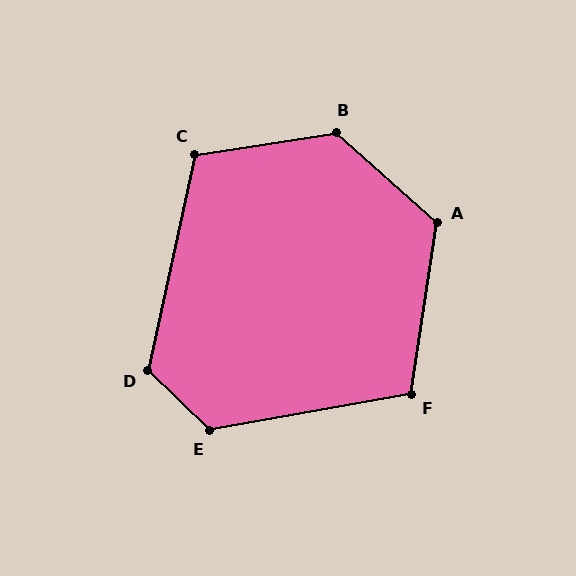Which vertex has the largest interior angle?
B, at approximately 129 degrees.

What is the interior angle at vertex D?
Approximately 122 degrees (obtuse).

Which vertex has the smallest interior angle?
F, at approximately 109 degrees.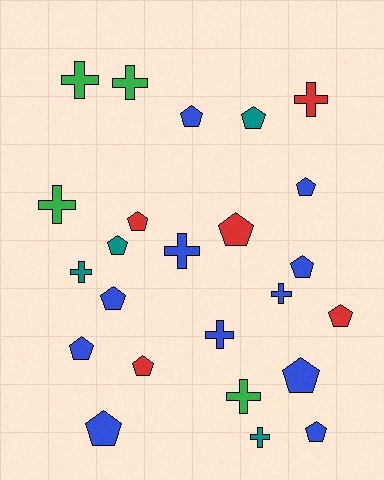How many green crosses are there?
There are 4 green crosses.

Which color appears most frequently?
Blue, with 11 objects.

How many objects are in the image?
There are 24 objects.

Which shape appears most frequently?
Pentagon, with 14 objects.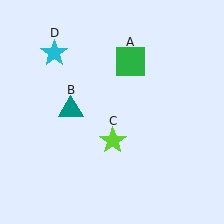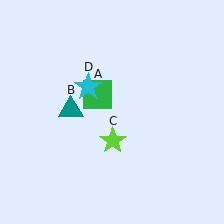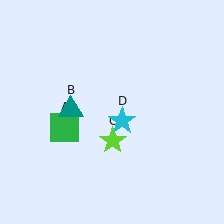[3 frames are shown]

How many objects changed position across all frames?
2 objects changed position: green square (object A), cyan star (object D).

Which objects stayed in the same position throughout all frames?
Teal triangle (object B) and lime star (object C) remained stationary.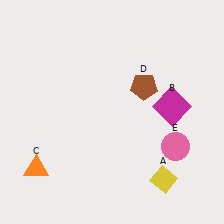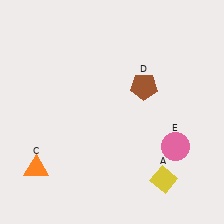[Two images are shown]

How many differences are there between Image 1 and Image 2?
There is 1 difference between the two images.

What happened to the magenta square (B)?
The magenta square (B) was removed in Image 2. It was in the top-right area of Image 1.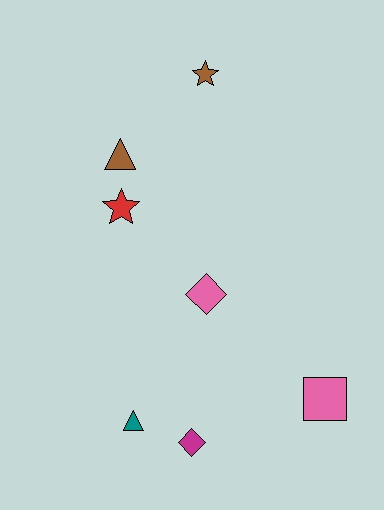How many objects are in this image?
There are 7 objects.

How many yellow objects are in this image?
There are no yellow objects.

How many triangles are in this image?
There are 2 triangles.